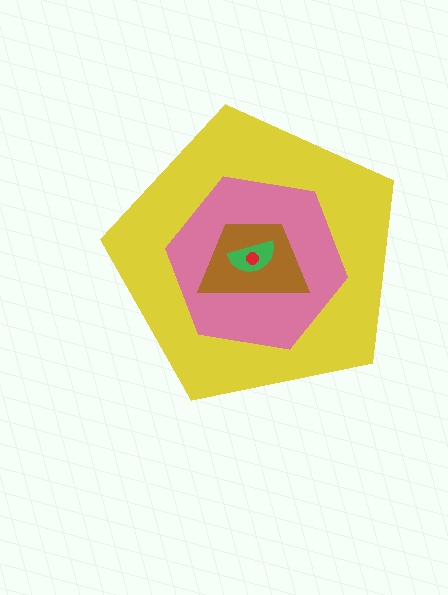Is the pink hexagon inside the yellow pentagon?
Yes.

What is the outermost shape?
The yellow pentagon.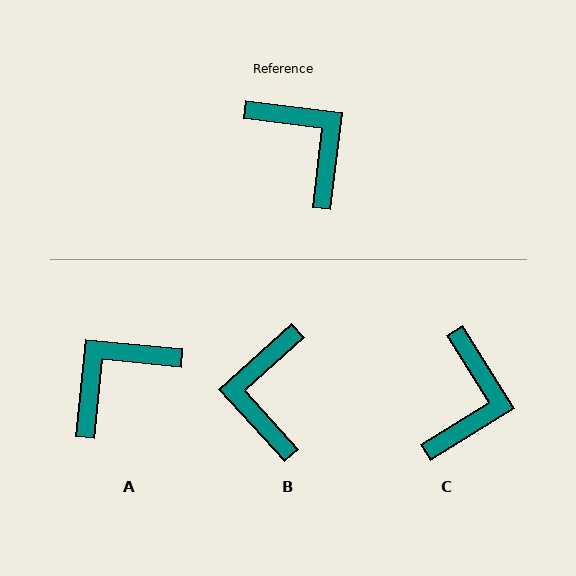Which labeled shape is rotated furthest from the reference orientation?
B, about 139 degrees away.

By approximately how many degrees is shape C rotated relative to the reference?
Approximately 51 degrees clockwise.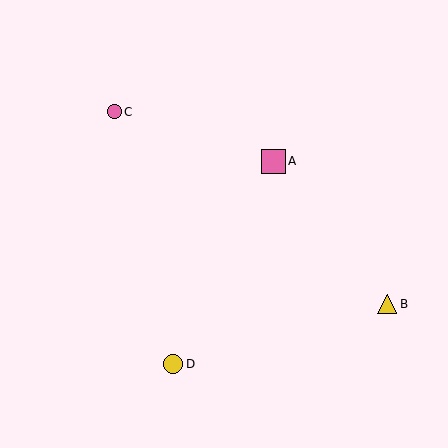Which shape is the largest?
The pink square (labeled A) is the largest.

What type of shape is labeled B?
Shape B is a yellow triangle.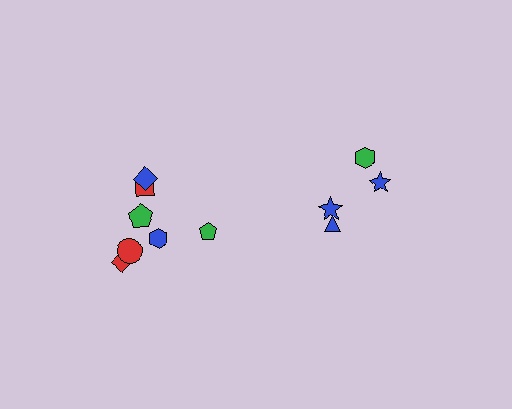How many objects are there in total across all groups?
There are 11 objects.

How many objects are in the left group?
There are 7 objects.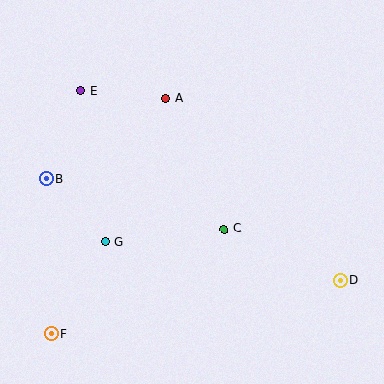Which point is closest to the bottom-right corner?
Point D is closest to the bottom-right corner.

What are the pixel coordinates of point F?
Point F is at (51, 334).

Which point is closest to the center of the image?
Point C at (224, 229) is closest to the center.